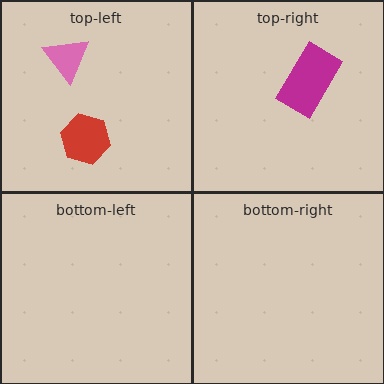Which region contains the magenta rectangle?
The top-right region.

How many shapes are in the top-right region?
1.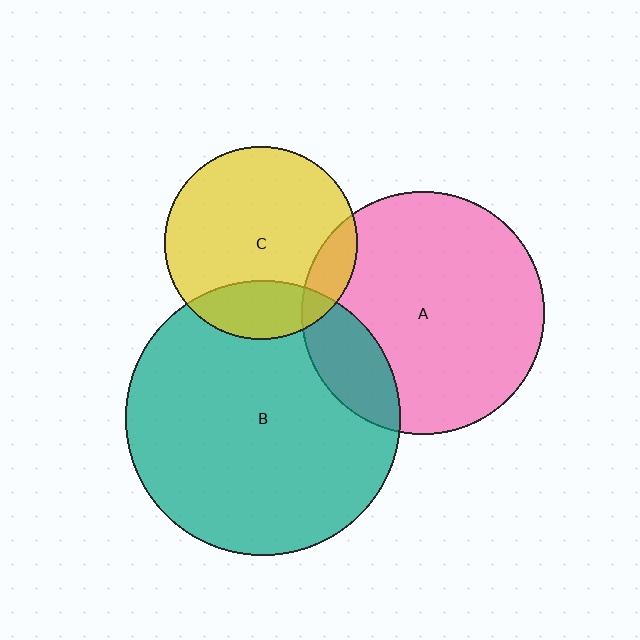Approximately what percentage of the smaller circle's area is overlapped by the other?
Approximately 20%.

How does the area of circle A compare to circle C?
Approximately 1.6 times.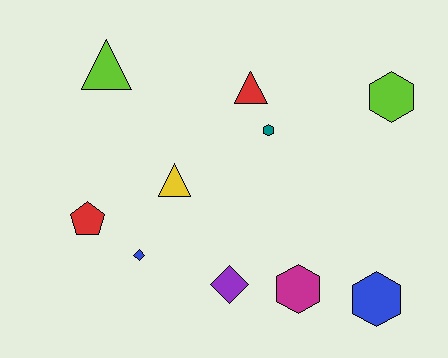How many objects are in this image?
There are 10 objects.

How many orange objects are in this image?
There are no orange objects.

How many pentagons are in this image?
There is 1 pentagon.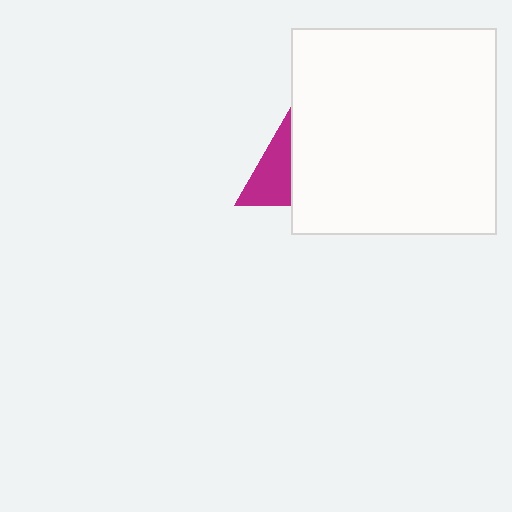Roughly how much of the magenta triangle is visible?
About half of it is visible (roughly 48%).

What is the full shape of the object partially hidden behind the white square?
The partially hidden object is a magenta triangle.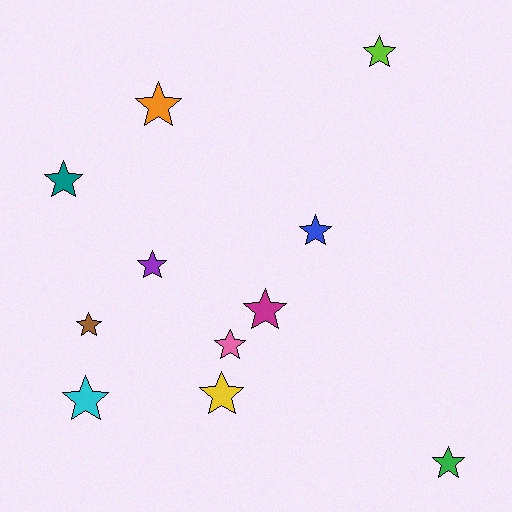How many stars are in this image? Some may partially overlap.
There are 11 stars.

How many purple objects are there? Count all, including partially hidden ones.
There is 1 purple object.